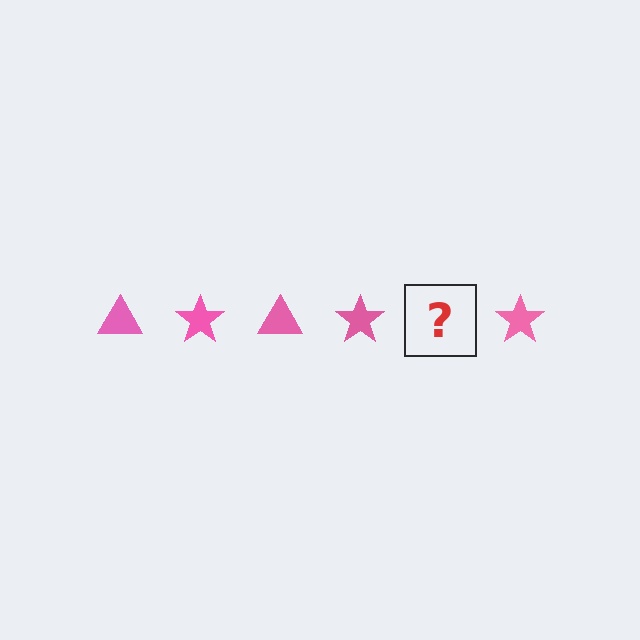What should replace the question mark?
The question mark should be replaced with a pink triangle.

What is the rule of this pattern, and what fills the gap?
The rule is that the pattern cycles through triangle, star shapes in pink. The gap should be filled with a pink triangle.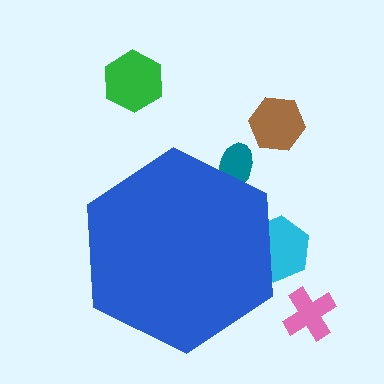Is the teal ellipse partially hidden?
Yes, the teal ellipse is partially hidden behind the blue hexagon.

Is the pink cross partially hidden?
No, the pink cross is fully visible.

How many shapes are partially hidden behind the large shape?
2 shapes are partially hidden.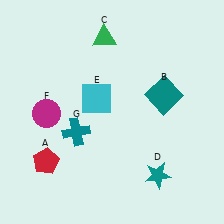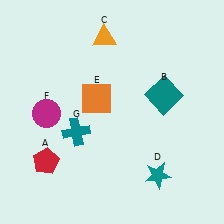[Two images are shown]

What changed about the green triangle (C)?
In Image 1, C is green. In Image 2, it changed to orange.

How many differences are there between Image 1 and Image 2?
There are 2 differences between the two images.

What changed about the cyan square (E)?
In Image 1, E is cyan. In Image 2, it changed to orange.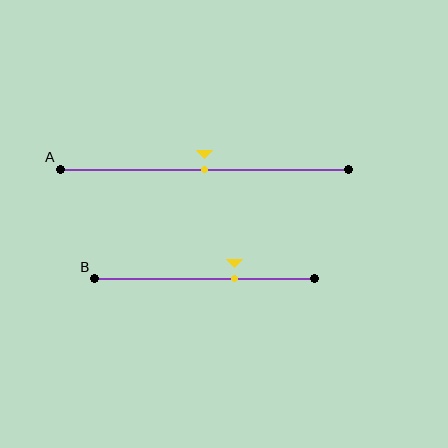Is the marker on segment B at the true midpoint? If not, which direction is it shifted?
No, the marker on segment B is shifted to the right by about 13% of the segment length.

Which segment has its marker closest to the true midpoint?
Segment A has its marker closest to the true midpoint.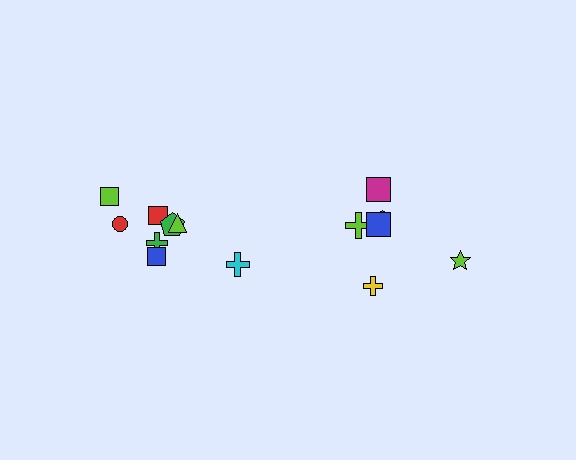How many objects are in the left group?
There are 8 objects.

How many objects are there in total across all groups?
There are 14 objects.